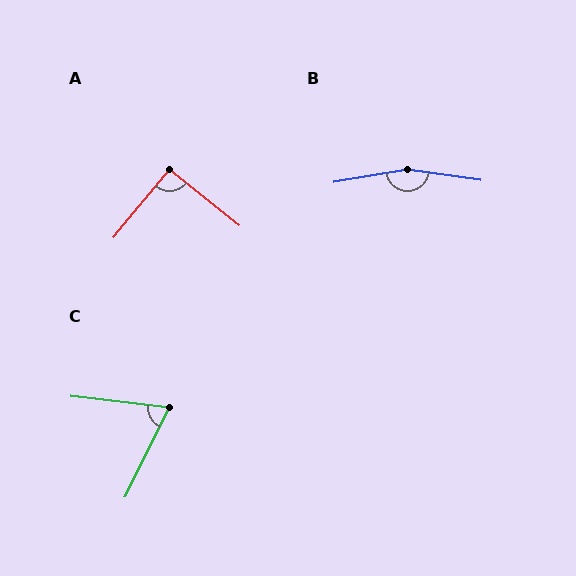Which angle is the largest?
B, at approximately 162 degrees.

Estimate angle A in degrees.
Approximately 91 degrees.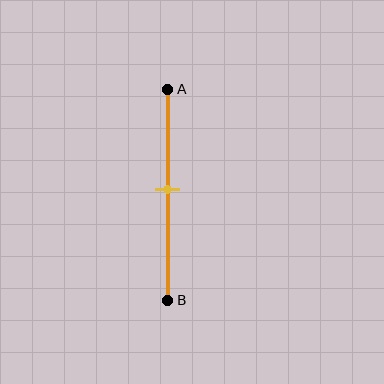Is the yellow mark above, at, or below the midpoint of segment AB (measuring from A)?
The yellow mark is approximately at the midpoint of segment AB.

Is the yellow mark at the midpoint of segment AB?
Yes, the mark is approximately at the midpoint.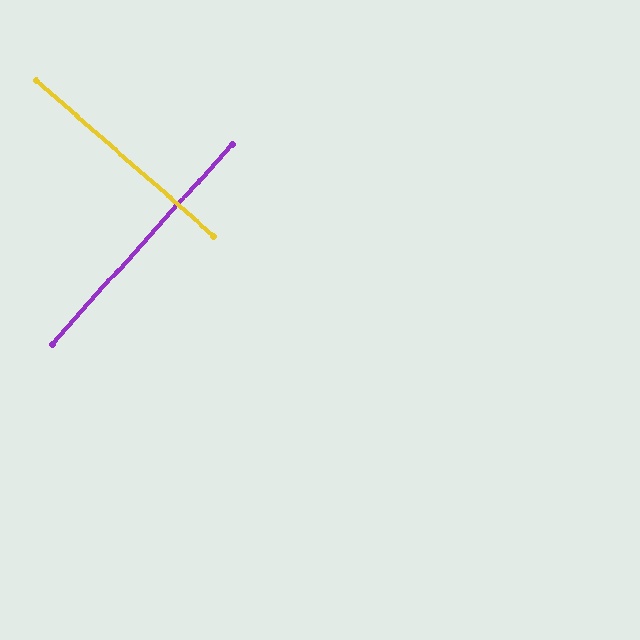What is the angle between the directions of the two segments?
Approximately 89 degrees.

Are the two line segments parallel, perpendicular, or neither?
Perpendicular — they meet at approximately 89°.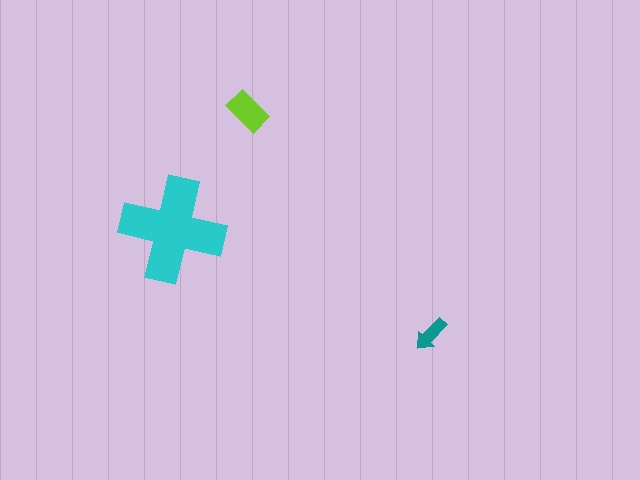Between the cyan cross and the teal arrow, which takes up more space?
The cyan cross.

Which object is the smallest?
The teal arrow.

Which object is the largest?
The cyan cross.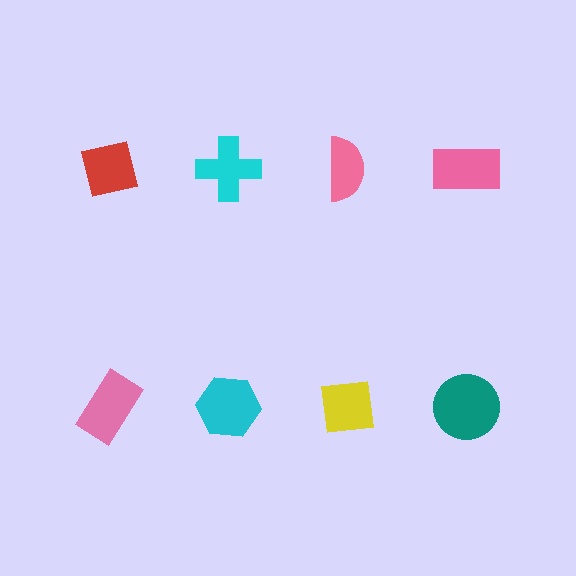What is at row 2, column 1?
A pink rectangle.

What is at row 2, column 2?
A cyan hexagon.